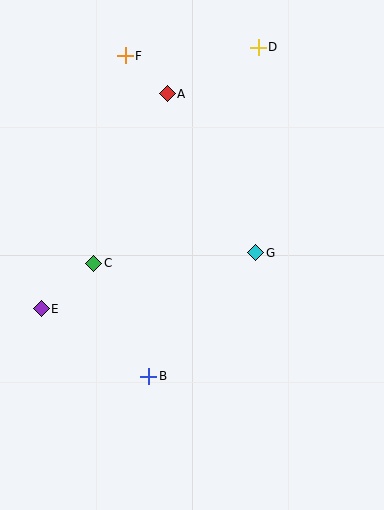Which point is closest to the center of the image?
Point G at (256, 253) is closest to the center.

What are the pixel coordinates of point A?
Point A is at (167, 94).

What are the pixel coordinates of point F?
Point F is at (125, 56).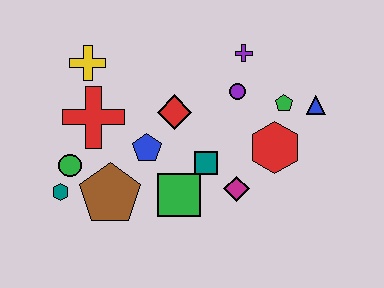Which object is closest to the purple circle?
The purple cross is closest to the purple circle.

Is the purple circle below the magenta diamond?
No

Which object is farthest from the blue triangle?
The teal hexagon is farthest from the blue triangle.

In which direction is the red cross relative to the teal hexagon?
The red cross is above the teal hexagon.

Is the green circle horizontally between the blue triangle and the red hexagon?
No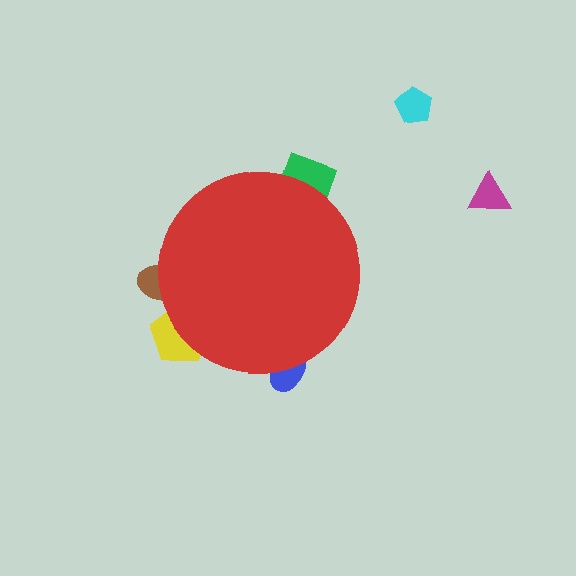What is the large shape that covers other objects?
A red circle.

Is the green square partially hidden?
Yes, the green square is partially hidden behind the red circle.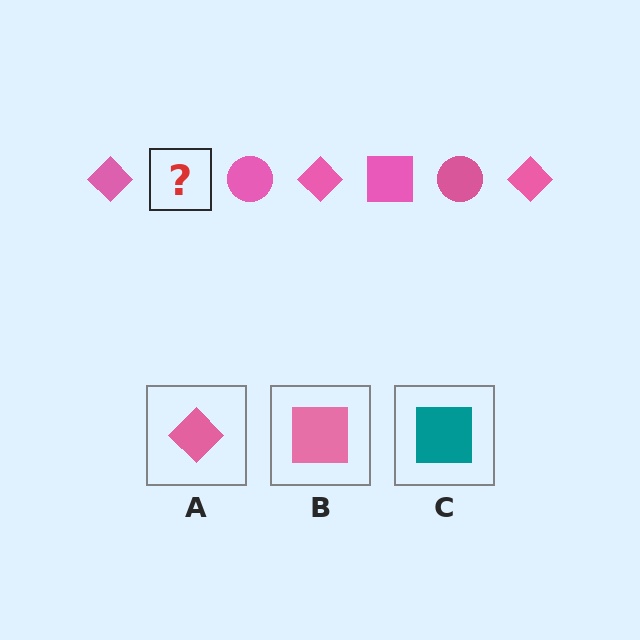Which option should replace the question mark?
Option B.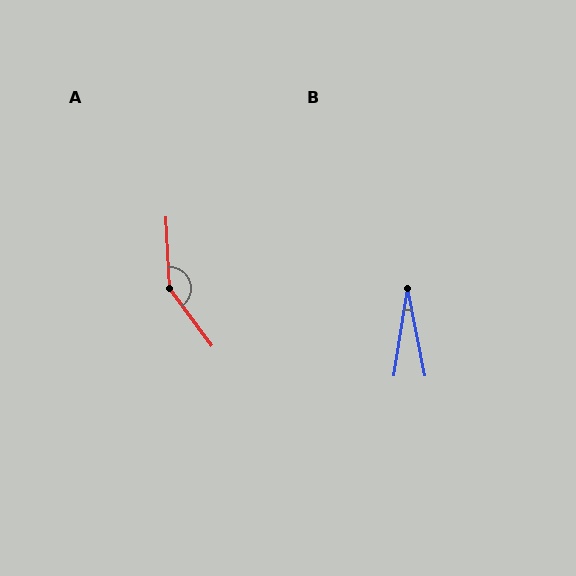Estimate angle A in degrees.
Approximately 147 degrees.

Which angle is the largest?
A, at approximately 147 degrees.